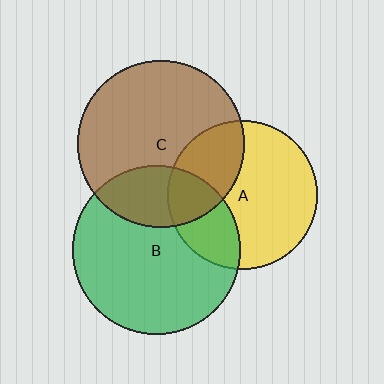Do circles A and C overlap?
Yes.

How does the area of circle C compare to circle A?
Approximately 1.3 times.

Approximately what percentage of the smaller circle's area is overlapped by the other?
Approximately 30%.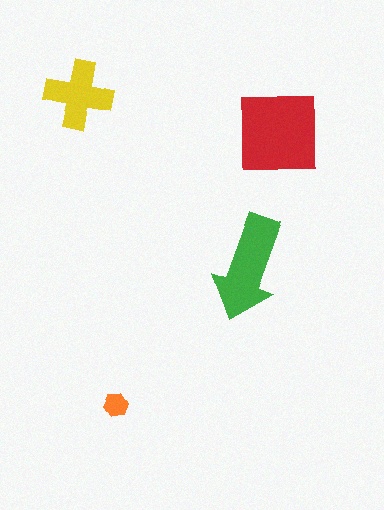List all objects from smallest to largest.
The orange hexagon, the yellow cross, the green arrow, the red square.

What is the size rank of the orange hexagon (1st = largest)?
4th.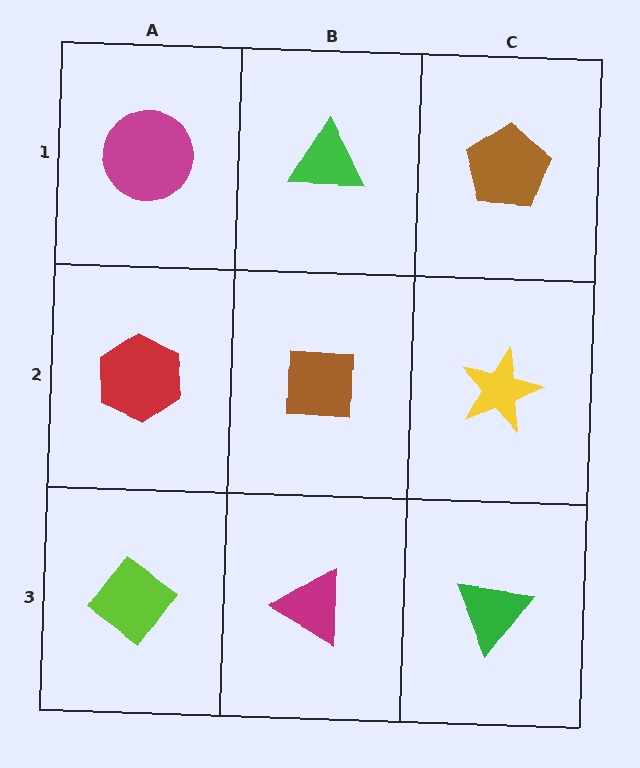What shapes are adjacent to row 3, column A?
A red hexagon (row 2, column A), a magenta triangle (row 3, column B).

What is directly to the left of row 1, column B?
A magenta circle.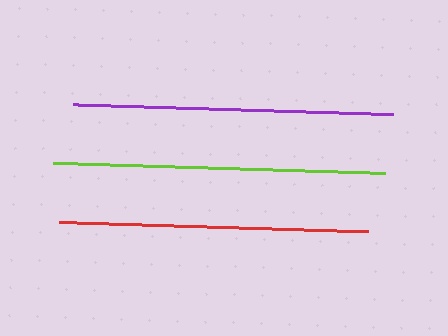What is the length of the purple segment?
The purple segment is approximately 321 pixels long.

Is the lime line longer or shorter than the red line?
The lime line is longer than the red line.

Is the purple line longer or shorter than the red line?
The purple line is longer than the red line.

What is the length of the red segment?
The red segment is approximately 309 pixels long.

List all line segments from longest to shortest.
From longest to shortest: lime, purple, red.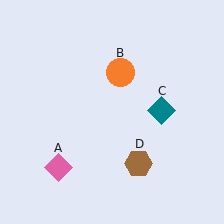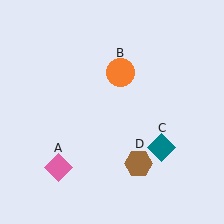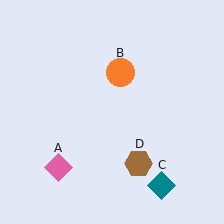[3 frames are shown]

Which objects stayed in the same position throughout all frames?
Pink diamond (object A) and orange circle (object B) and brown hexagon (object D) remained stationary.